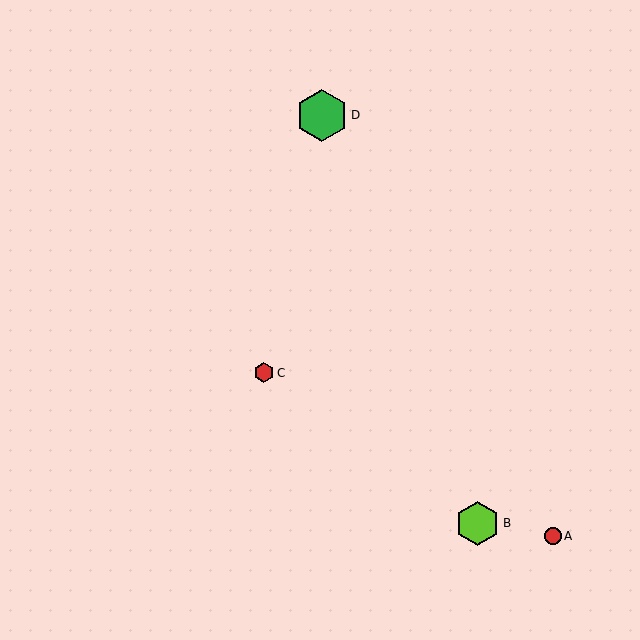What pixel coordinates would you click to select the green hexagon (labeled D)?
Click at (322, 115) to select the green hexagon D.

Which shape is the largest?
The green hexagon (labeled D) is the largest.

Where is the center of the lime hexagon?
The center of the lime hexagon is at (478, 523).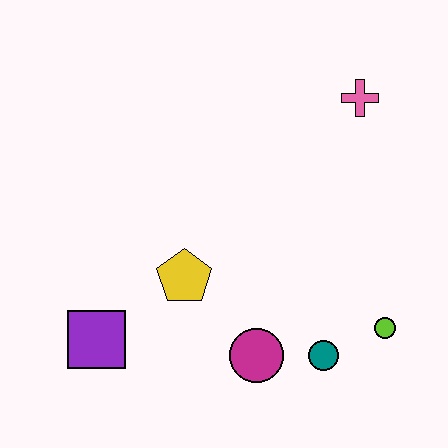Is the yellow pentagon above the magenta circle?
Yes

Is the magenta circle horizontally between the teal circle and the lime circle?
No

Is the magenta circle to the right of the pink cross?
No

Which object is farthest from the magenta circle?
The pink cross is farthest from the magenta circle.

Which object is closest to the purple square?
The yellow pentagon is closest to the purple square.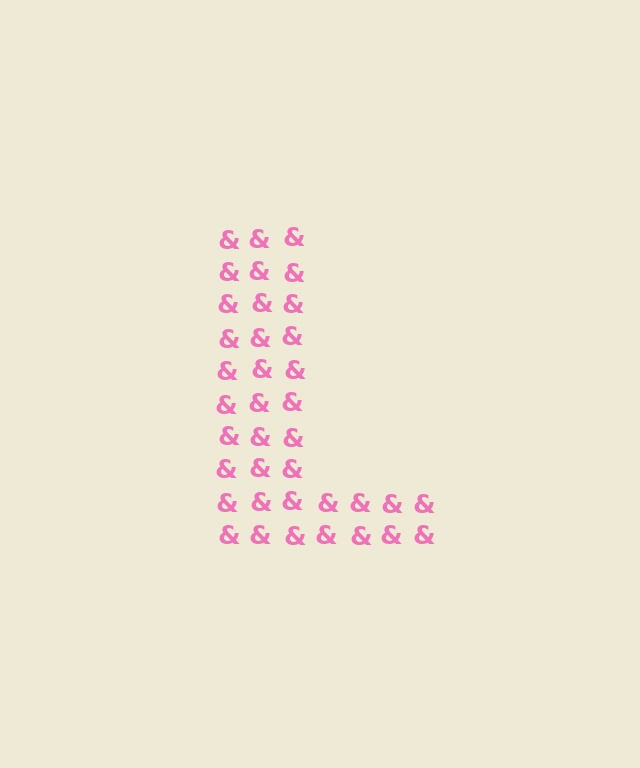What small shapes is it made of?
It is made of small ampersands.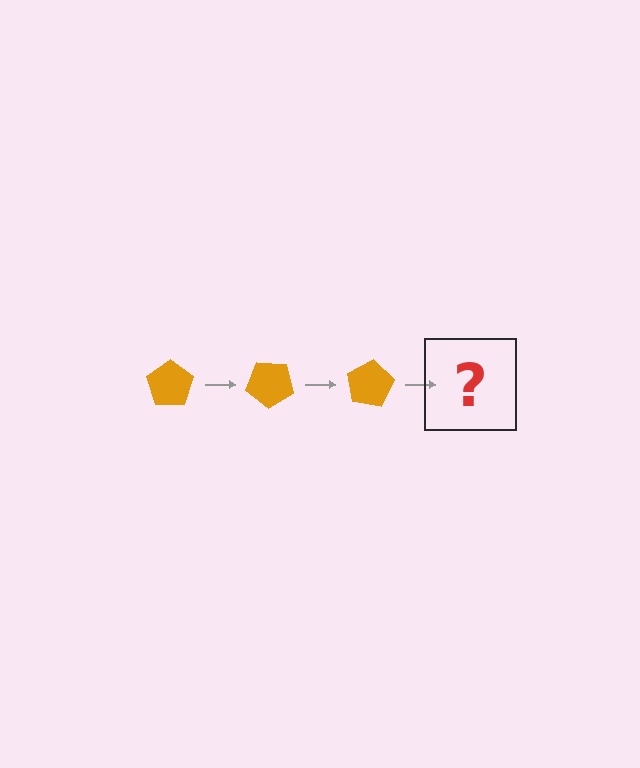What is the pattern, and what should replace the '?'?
The pattern is that the pentagon rotates 40 degrees each step. The '?' should be an orange pentagon rotated 120 degrees.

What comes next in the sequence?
The next element should be an orange pentagon rotated 120 degrees.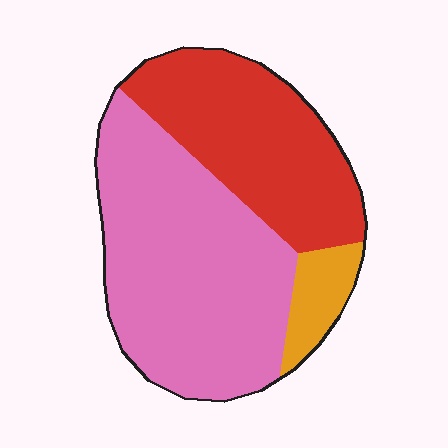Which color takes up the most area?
Pink, at roughly 55%.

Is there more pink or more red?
Pink.